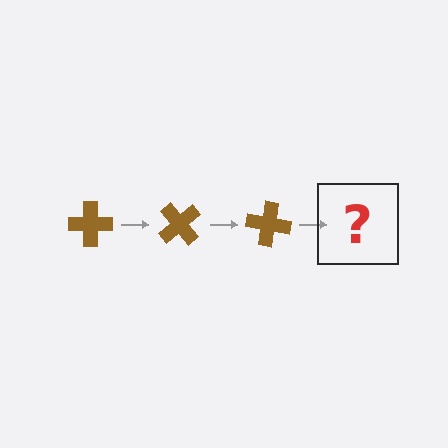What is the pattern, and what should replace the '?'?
The pattern is that the cross rotates 50 degrees each step. The '?' should be a brown cross rotated 150 degrees.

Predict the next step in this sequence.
The next step is a brown cross rotated 150 degrees.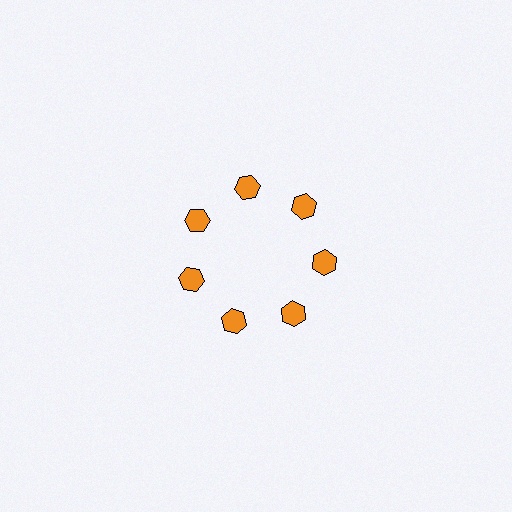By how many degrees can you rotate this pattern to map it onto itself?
The pattern maps onto itself every 51 degrees of rotation.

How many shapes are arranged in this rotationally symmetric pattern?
There are 7 shapes, arranged in 7 groups of 1.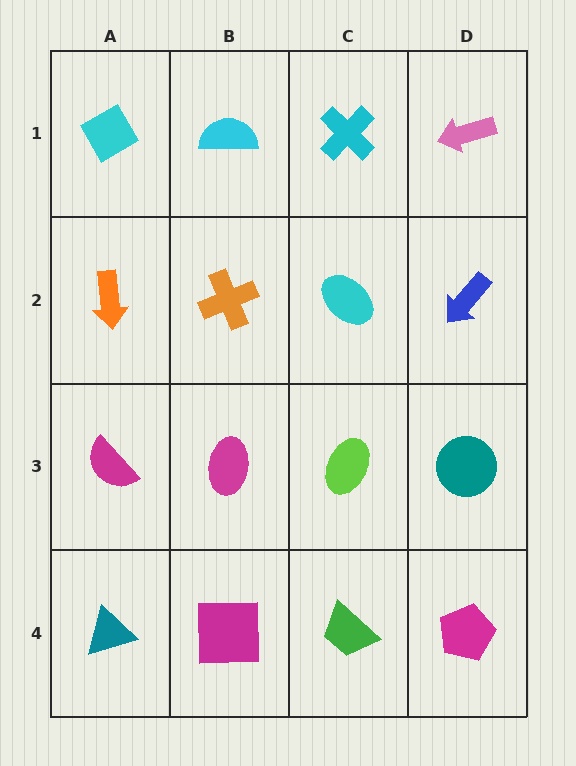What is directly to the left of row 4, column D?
A green trapezoid.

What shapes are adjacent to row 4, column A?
A magenta semicircle (row 3, column A), a magenta square (row 4, column B).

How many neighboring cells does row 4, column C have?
3.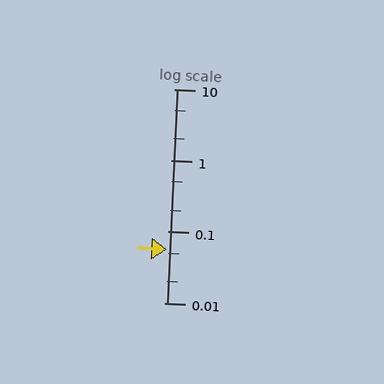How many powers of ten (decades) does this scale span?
The scale spans 3 decades, from 0.01 to 10.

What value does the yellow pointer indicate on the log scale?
The pointer indicates approximately 0.056.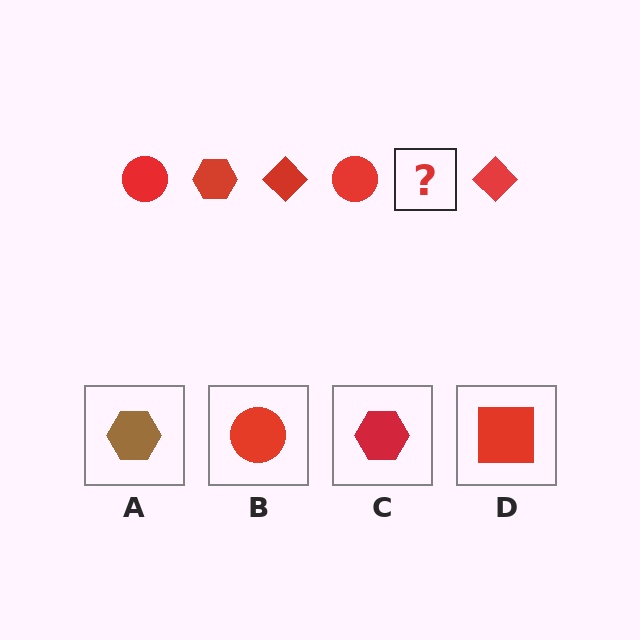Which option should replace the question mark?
Option C.